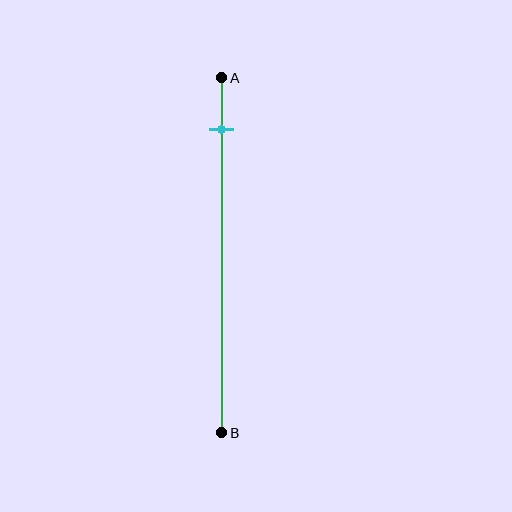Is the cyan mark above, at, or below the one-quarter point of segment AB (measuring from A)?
The cyan mark is above the one-quarter point of segment AB.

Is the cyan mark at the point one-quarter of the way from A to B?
No, the mark is at about 15% from A, not at the 25% one-quarter point.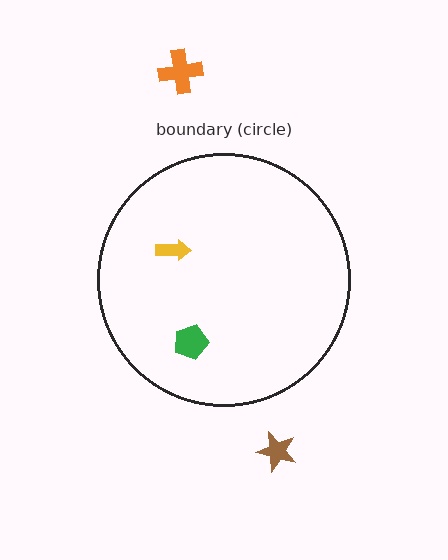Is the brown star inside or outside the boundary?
Outside.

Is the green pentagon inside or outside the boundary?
Inside.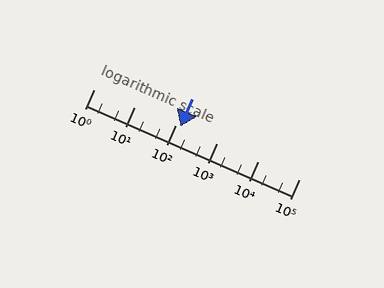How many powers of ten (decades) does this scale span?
The scale spans 5 decades, from 1 to 100000.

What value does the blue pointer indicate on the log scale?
The pointer indicates approximately 130.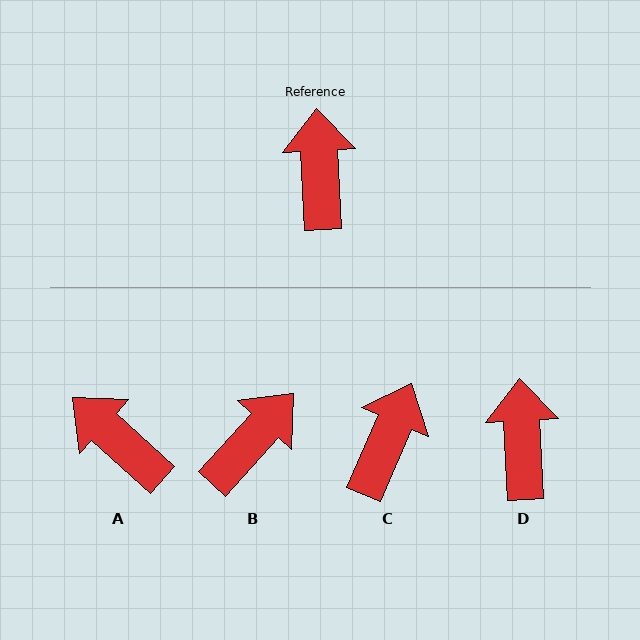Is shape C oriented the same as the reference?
No, it is off by about 26 degrees.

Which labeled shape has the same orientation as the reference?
D.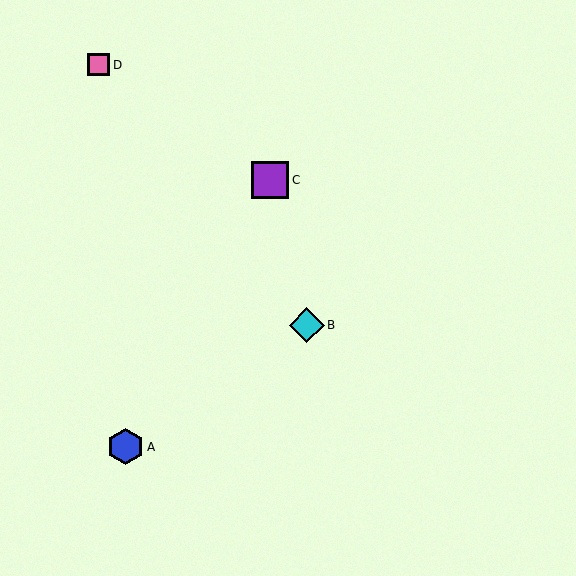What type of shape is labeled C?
Shape C is a purple square.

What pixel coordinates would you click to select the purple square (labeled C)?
Click at (270, 180) to select the purple square C.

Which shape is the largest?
The purple square (labeled C) is the largest.